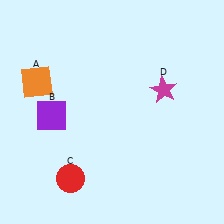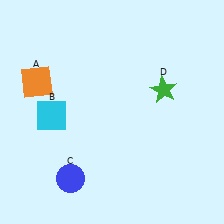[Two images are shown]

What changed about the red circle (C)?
In Image 1, C is red. In Image 2, it changed to blue.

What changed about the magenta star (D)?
In Image 1, D is magenta. In Image 2, it changed to green.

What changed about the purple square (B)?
In Image 1, B is purple. In Image 2, it changed to cyan.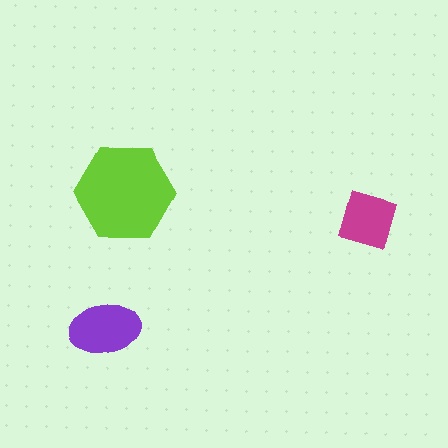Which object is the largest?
The lime hexagon.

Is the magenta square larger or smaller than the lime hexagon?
Smaller.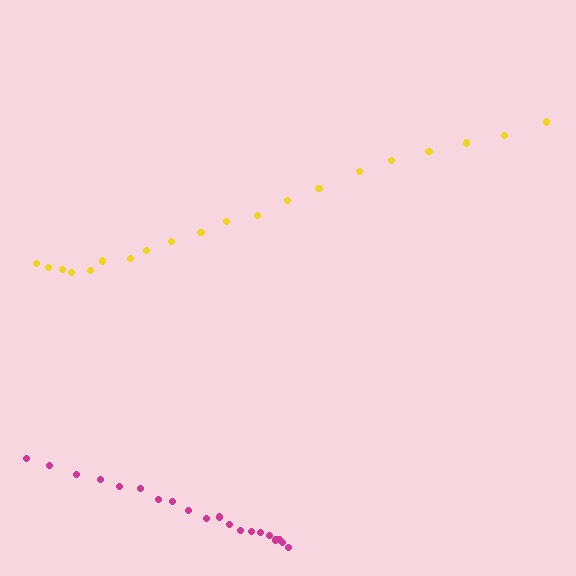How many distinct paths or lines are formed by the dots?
There are 2 distinct paths.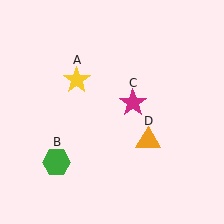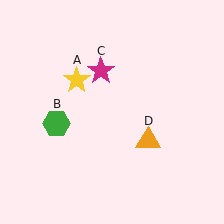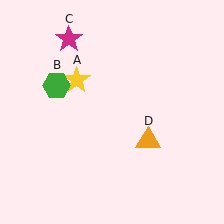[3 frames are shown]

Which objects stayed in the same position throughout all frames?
Yellow star (object A) and orange triangle (object D) remained stationary.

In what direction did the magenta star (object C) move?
The magenta star (object C) moved up and to the left.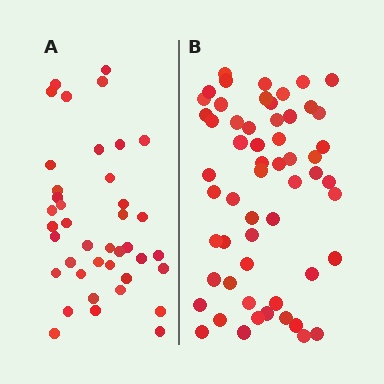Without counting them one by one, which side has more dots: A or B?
Region B (the right region) has more dots.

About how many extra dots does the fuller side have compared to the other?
Region B has approximately 15 more dots than region A.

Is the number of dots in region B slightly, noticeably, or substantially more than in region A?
Region B has noticeably more, but not dramatically so. The ratio is roughly 1.4 to 1.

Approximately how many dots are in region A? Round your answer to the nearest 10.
About 40 dots.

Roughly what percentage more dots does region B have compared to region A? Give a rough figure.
About 40% more.